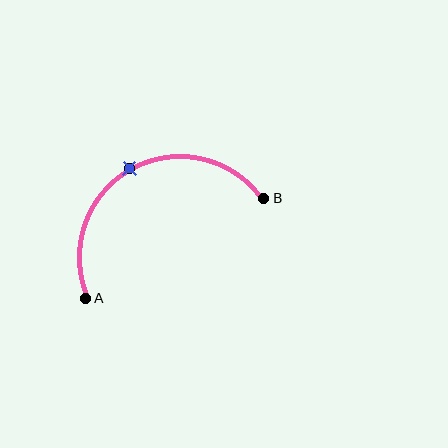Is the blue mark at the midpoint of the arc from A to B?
Yes. The blue mark lies on the arc at equal arc-length from both A and B — it is the arc midpoint.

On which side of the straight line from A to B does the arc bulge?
The arc bulges above the straight line connecting A and B.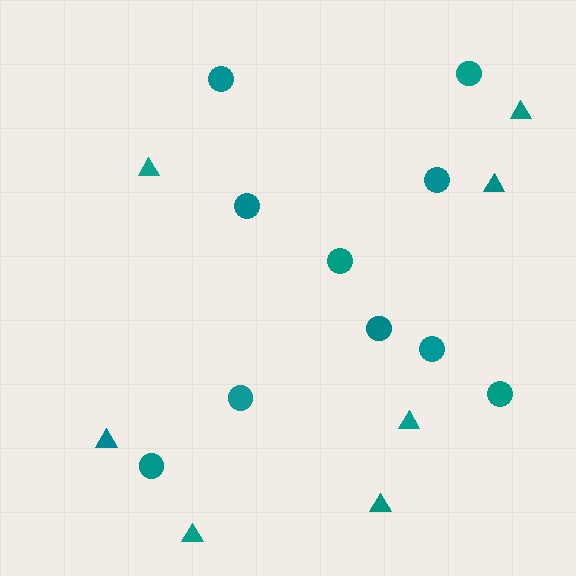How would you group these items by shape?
There are 2 groups: one group of circles (10) and one group of triangles (7).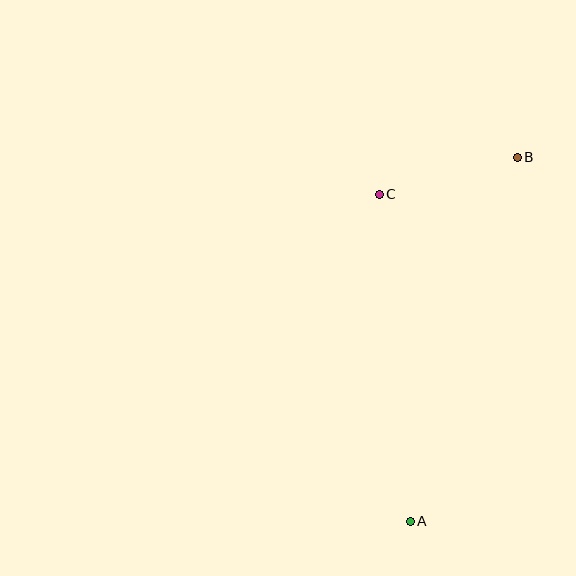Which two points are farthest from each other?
Points A and B are farthest from each other.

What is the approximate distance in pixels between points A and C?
The distance between A and C is approximately 328 pixels.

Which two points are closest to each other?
Points B and C are closest to each other.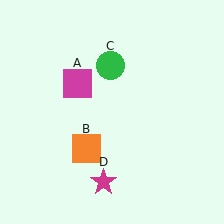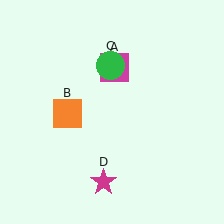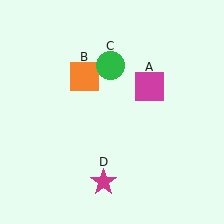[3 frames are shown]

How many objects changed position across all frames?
2 objects changed position: magenta square (object A), orange square (object B).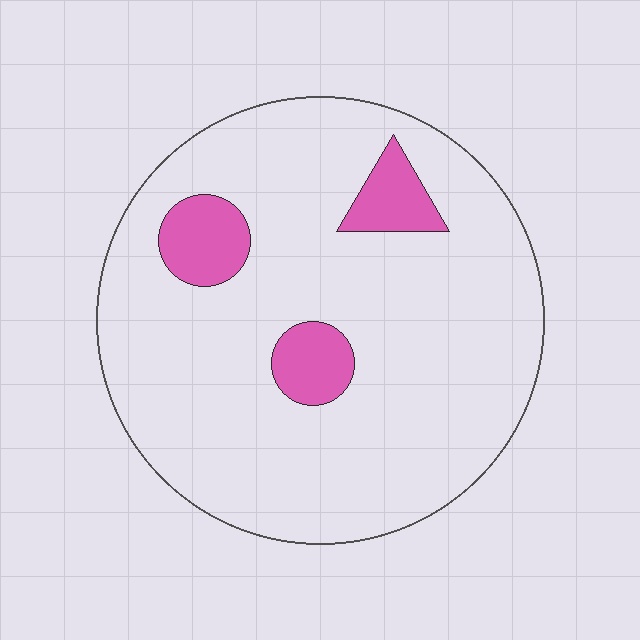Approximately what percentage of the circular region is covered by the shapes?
Approximately 10%.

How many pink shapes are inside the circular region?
3.